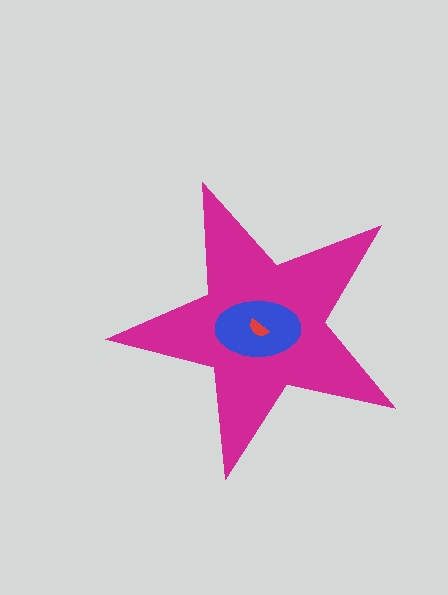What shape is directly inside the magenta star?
The blue ellipse.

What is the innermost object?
The red semicircle.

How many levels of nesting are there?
3.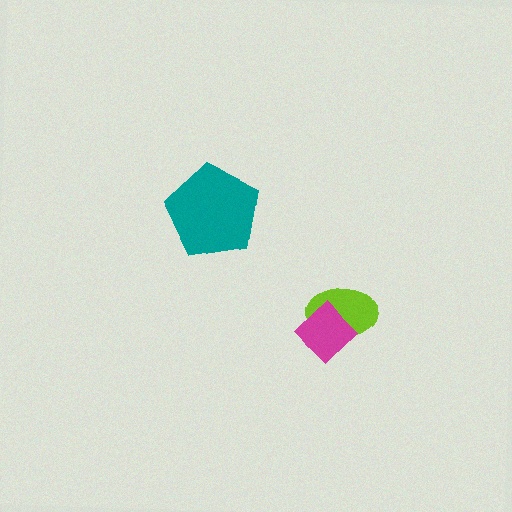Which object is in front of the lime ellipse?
The magenta diamond is in front of the lime ellipse.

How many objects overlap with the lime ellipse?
1 object overlaps with the lime ellipse.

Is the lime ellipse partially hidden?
Yes, it is partially covered by another shape.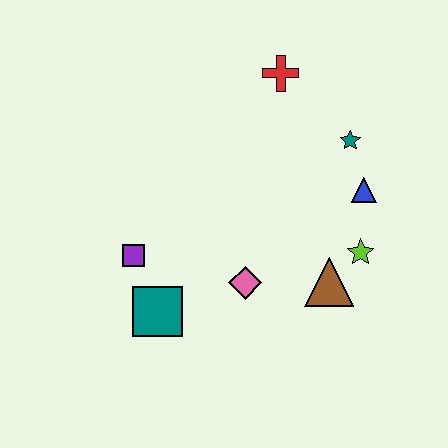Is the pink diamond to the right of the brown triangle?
No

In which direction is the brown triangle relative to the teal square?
The brown triangle is to the right of the teal square.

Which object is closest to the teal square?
The purple square is closest to the teal square.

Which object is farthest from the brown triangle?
The red cross is farthest from the brown triangle.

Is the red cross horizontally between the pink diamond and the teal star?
Yes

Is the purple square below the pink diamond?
No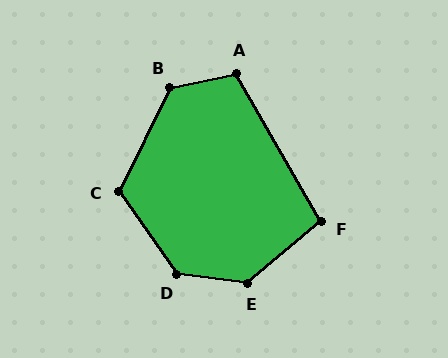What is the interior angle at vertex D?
Approximately 132 degrees (obtuse).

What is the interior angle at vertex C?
Approximately 119 degrees (obtuse).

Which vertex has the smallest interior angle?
F, at approximately 100 degrees.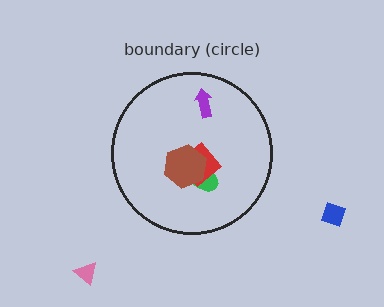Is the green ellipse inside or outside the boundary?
Inside.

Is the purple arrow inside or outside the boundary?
Inside.